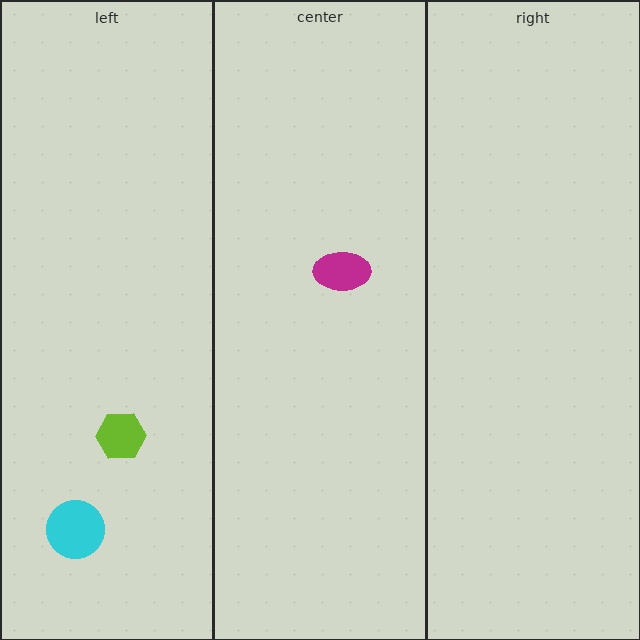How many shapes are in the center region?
1.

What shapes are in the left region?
The cyan circle, the lime hexagon.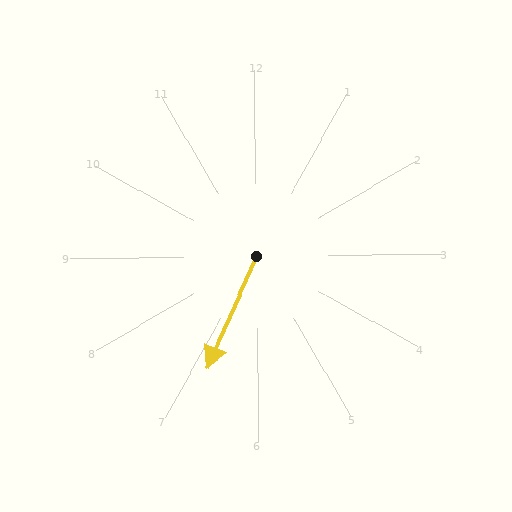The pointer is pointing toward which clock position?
Roughly 7 o'clock.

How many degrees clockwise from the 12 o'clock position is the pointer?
Approximately 205 degrees.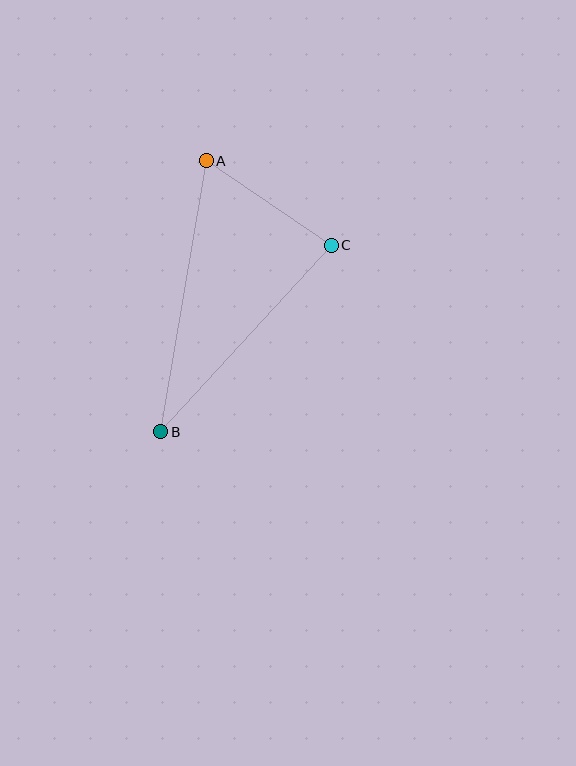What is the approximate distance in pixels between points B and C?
The distance between B and C is approximately 253 pixels.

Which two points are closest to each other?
Points A and C are closest to each other.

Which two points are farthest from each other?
Points A and B are farthest from each other.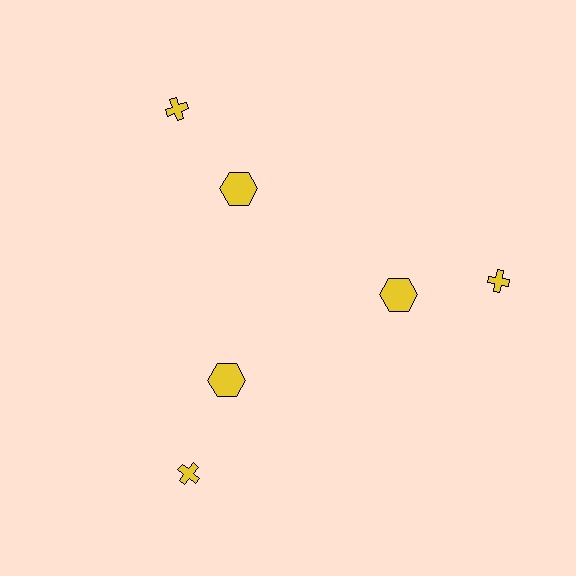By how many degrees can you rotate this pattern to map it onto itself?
The pattern maps onto itself every 120 degrees of rotation.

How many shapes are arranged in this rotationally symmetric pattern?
There are 6 shapes, arranged in 3 groups of 2.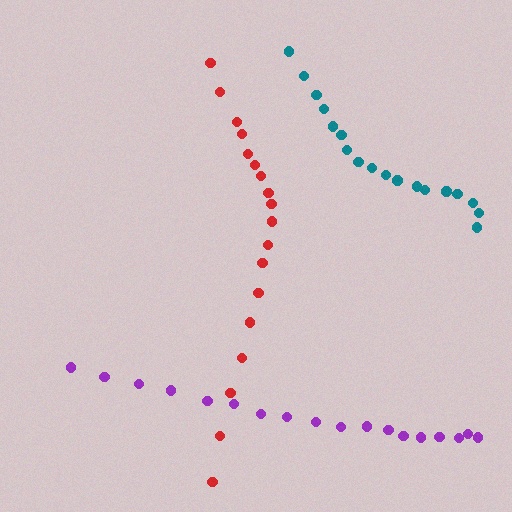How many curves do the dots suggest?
There are 3 distinct paths.